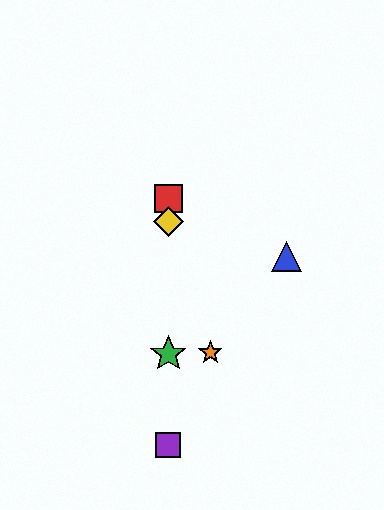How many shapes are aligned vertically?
4 shapes (the red square, the green star, the yellow diamond, the purple square) are aligned vertically.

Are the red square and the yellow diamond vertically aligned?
Yes, both are at x≈168.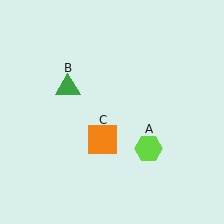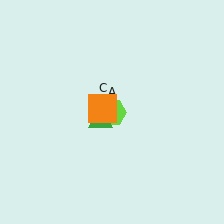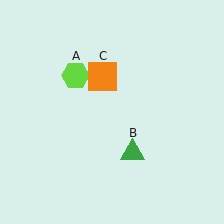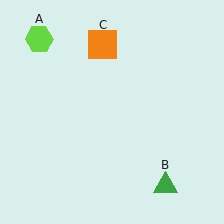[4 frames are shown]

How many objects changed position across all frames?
3 objects changed position: lime hexagon (object A), green triangle (object B), orange square (object C).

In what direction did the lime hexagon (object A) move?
The lime hexagon (object A) moved up and to the left.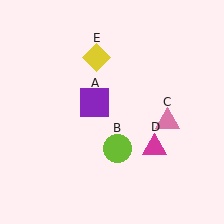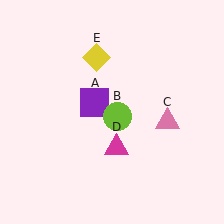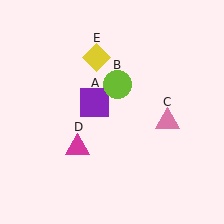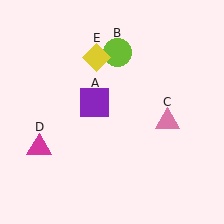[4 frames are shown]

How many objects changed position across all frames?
2 objects changed position: lime circle (object B), magenta triangle (object D).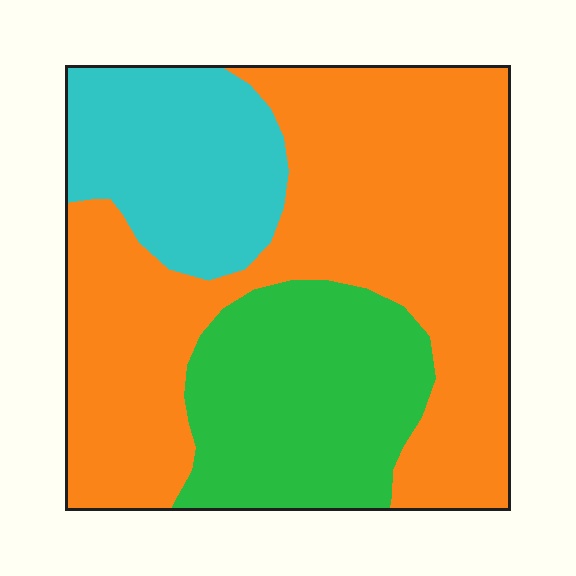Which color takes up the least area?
Cyan, at roughly 20%.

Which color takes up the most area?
Orange, at roughly 55%.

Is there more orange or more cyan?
Orange.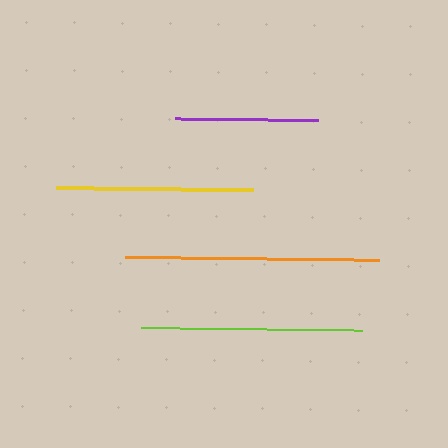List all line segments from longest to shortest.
From longest to shortest: orange, lime, yellow, purple.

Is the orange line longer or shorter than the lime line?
The orange line is longer than the lime line.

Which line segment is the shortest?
The purple line is the shortest at approximately 144 pixels.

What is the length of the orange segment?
The orange segment is approximately 253 pixels long.